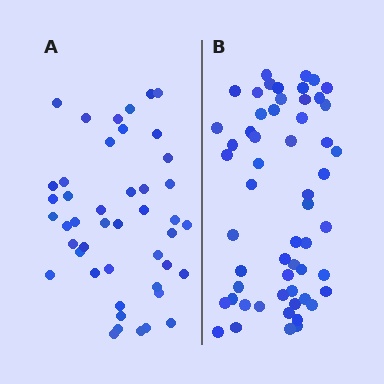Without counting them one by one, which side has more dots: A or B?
Region B (the right region) has more dots.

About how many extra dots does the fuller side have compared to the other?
Region B has roughly 12 or so more dots than region A.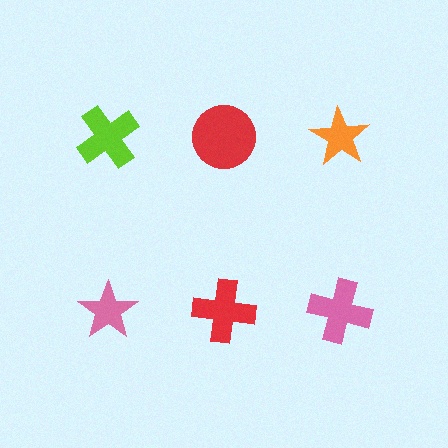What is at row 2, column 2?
A red cross.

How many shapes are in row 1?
3 shapes.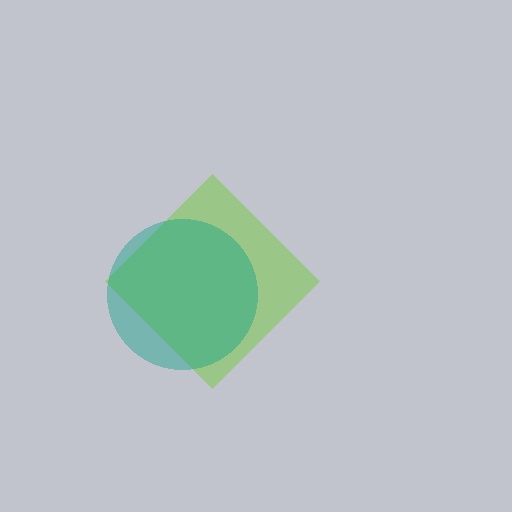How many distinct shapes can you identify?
There are 2 distinct shapes: a lime diamond, a teal circle.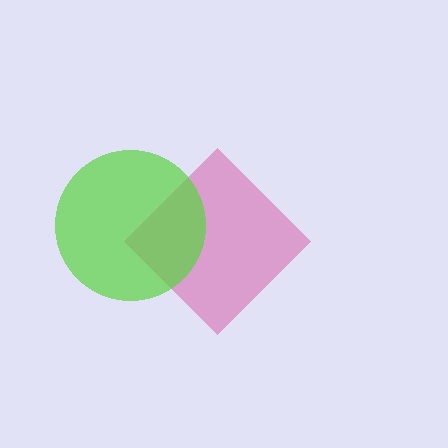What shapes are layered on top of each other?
The layered shapes are: a magenta diamond, a lime circle.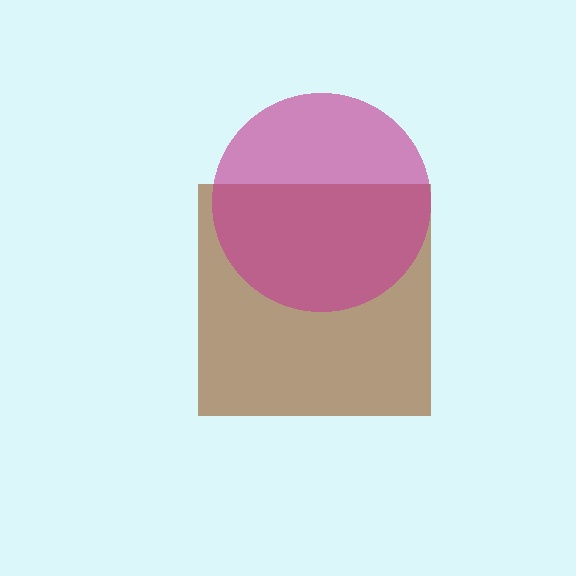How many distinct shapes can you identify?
There are 2 distinct shapes: a brown square, a magenta circle.